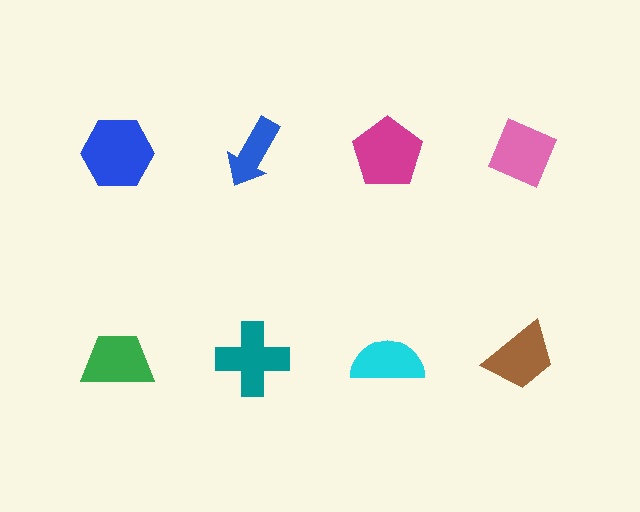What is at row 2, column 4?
A brown trapezoid.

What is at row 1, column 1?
A blue hexagon.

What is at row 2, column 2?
A teal cross.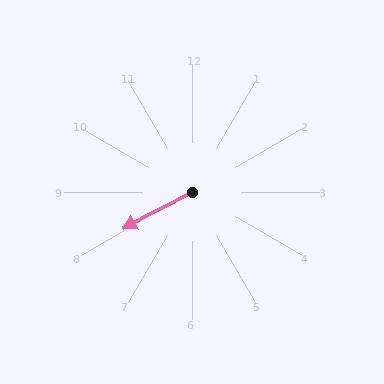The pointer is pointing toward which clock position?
Roughly 8 o'clock.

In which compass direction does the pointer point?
Southwest.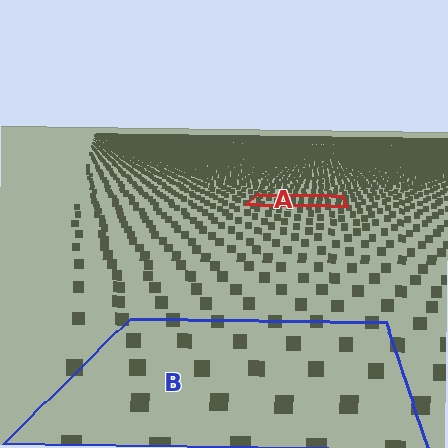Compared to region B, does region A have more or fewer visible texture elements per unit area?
Region A has more texture elements per unit area — they are packed more densely because it is farther away.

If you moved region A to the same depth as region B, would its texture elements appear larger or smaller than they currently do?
They would appear larger. At a closer depth, the same texture elements are projected at a bigger on-screen size.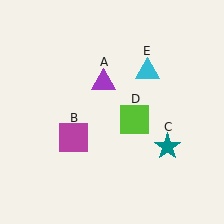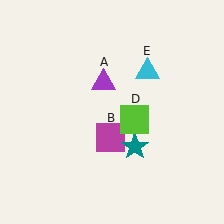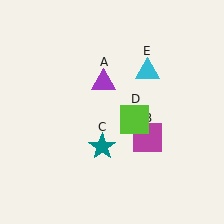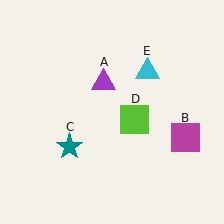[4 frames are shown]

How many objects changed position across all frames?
2 objects changed position: magenta square (object B), teal star (object C).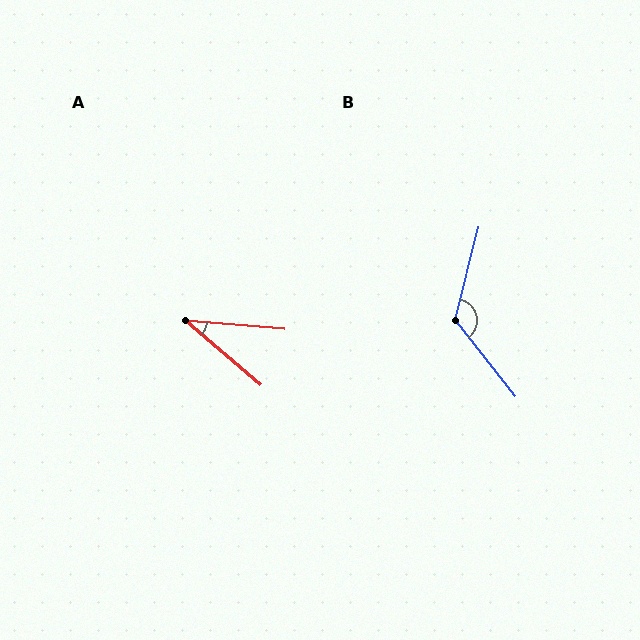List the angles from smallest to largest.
A (36°), B (128°).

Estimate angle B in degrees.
Approximately 128 degrees.